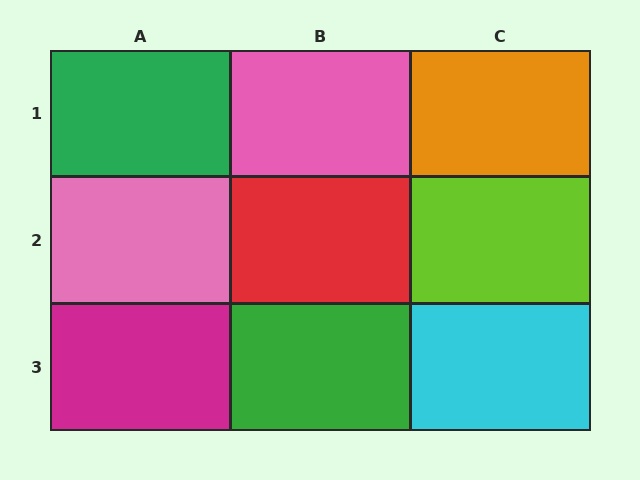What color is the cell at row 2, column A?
Pink.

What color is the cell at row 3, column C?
Cyan.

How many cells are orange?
1 cell is orange.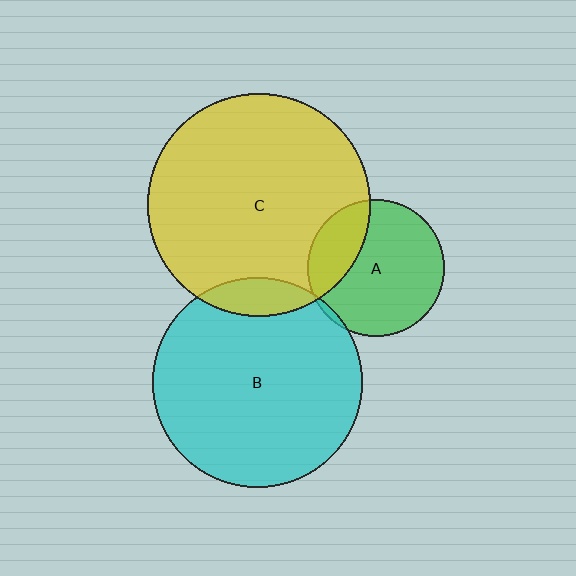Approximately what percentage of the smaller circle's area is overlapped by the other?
Approximately 25%.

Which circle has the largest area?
Circle C (yellow).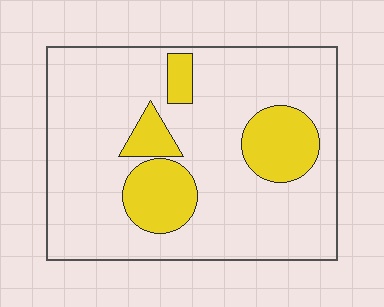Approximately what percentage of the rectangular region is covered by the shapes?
Approximately 20%.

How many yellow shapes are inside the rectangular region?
4.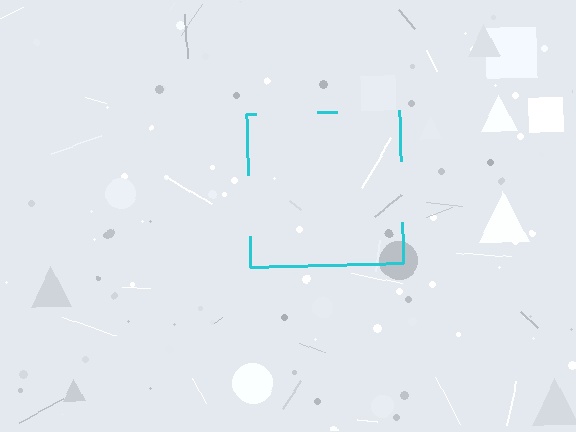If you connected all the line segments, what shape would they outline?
They would outline a square.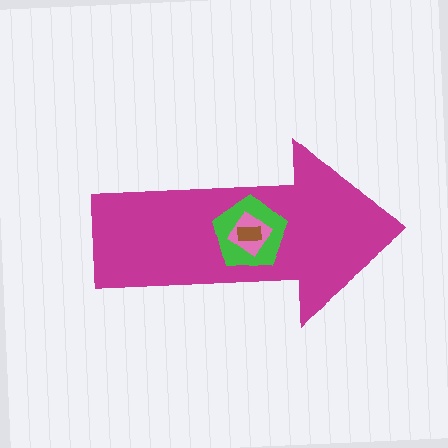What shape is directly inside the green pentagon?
The pink diamond.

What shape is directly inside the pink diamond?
The brown rectangle.